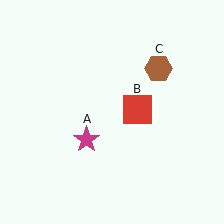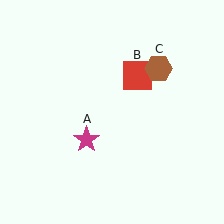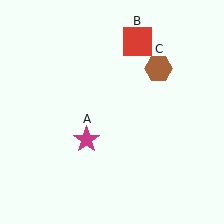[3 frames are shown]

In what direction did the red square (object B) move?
The red square (object B) moved up.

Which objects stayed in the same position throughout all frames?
Magenta star (object A) and brown hexagon (object C) remained stationary.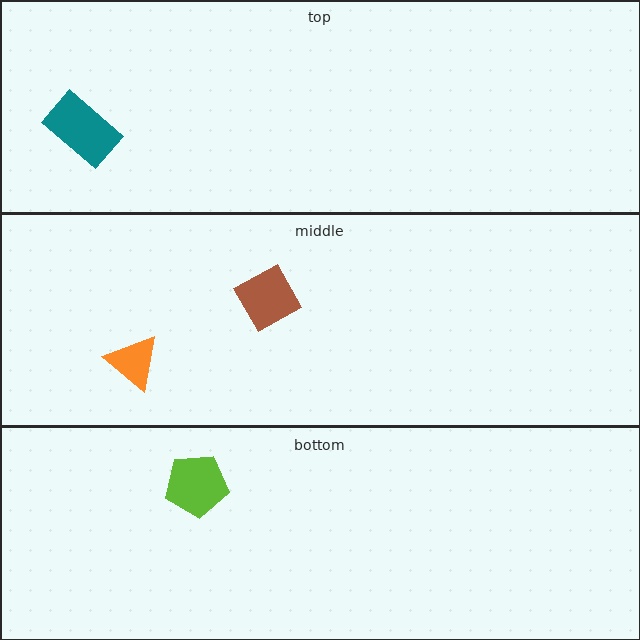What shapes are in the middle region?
The orange triangle, the brown square.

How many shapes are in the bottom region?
1.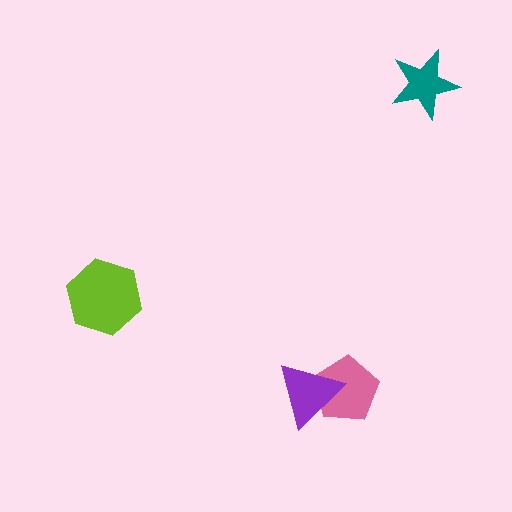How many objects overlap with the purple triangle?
1 object overlaps with the purple triangle.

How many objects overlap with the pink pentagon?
1 object overlaps with the pink pentagon.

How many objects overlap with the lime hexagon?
0 objects overlap with the lime hexagon.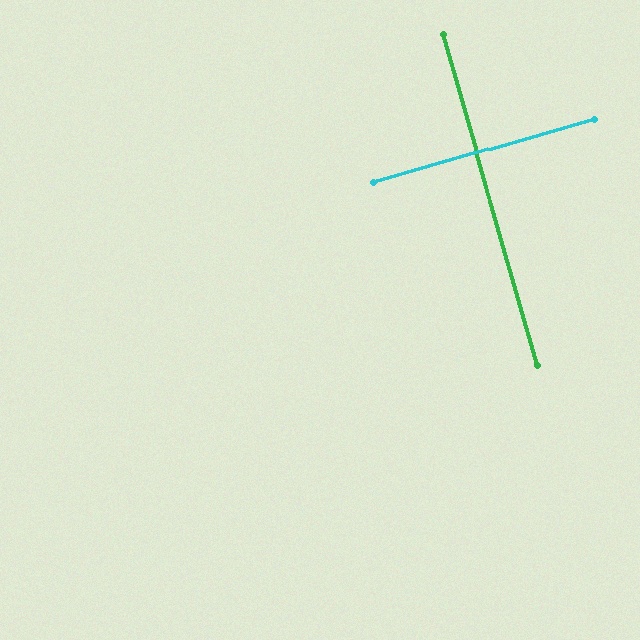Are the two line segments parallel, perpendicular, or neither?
Perpendicular — they meet at approximately 90°.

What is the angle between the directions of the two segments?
Approximately 90 degrees.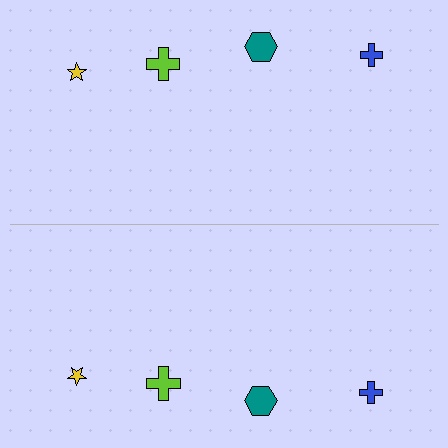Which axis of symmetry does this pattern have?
The pattern has a horizontal axis of symmetry running through the center of the image.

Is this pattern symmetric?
Yes, this pattern has bilateral (reflection) symmetry.